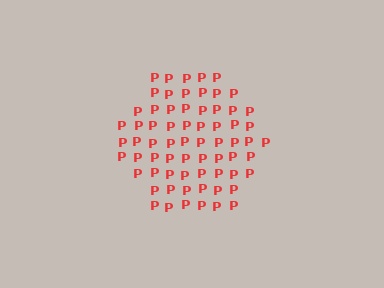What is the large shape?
The large shape is a hexagon.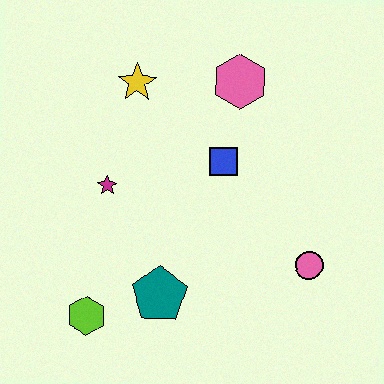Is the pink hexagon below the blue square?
No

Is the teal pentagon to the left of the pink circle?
Yes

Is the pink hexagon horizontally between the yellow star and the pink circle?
Yes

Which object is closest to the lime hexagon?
The teal pentagon is closest to the lime hexagon.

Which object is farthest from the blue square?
The lime hexagon is farthest from the blue square.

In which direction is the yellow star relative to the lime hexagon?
The yellow star is above the lime hexagon.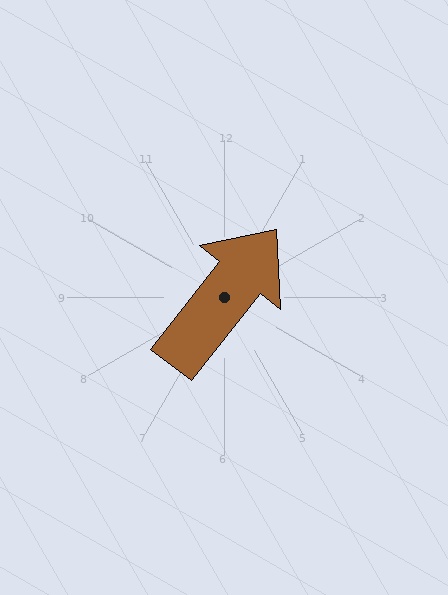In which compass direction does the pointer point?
Northeast.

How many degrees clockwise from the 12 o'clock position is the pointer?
Approximately 38 degrees.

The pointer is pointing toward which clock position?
Roughly 1 o'clock.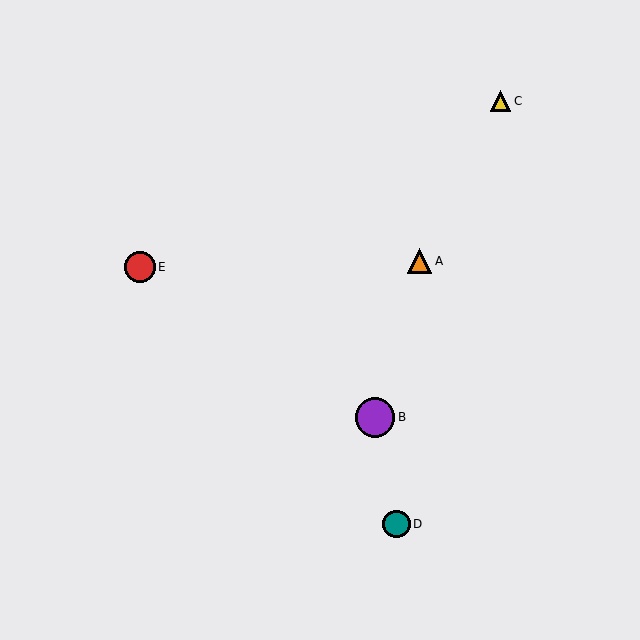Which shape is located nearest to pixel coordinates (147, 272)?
The red circle (labeled E) at (140, 267) is nearest to that location.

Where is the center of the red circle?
The center of the red circle is at (140, 267).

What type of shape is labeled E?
Shape E is a red circle.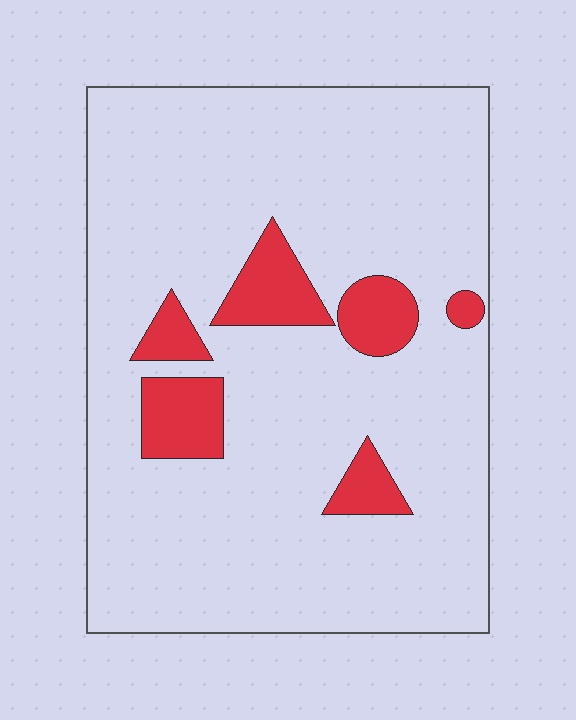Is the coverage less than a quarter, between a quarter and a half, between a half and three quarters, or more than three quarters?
Less than a quarter.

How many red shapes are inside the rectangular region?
6.